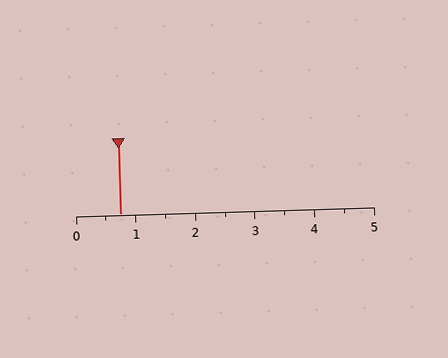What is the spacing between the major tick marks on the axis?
The major ticks are spaced 1 apart.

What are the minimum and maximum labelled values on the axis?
The axis runs from 0 to 5.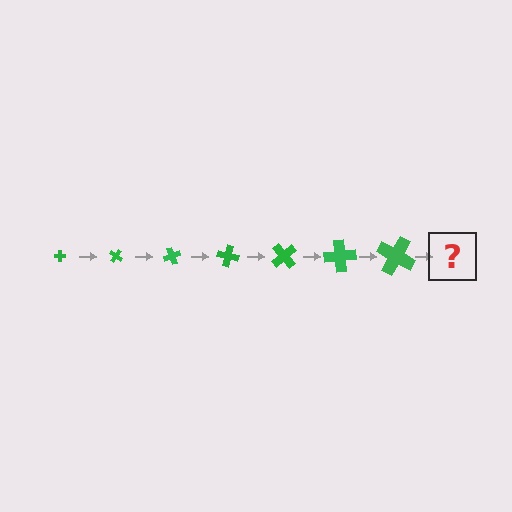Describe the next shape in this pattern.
It should be a cross, larger than the previous one and rotated 245 degrees from the start.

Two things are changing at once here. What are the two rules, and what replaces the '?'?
The two rules are that the cross grows larger each step and it rotates 35 degrees each step. The '?' should be a cross, larger than the previous one and rotated 245 degrees from the start.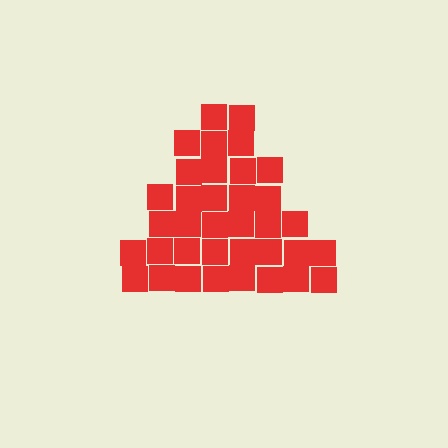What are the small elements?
The small elements are squares.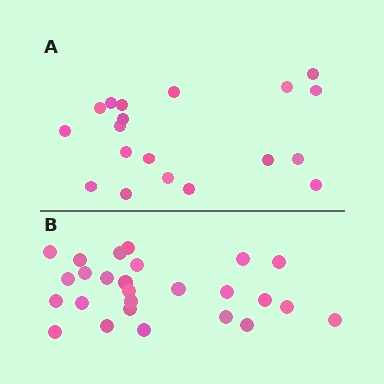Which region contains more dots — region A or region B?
Region B (the bottom region) has more dots.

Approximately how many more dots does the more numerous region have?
Region B has roughly 8 or so more dots than region A.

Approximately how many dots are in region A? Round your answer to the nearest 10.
About 20 dots. (The exact count is 19, which rounds to 20.)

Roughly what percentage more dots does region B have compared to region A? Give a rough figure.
About 35% more.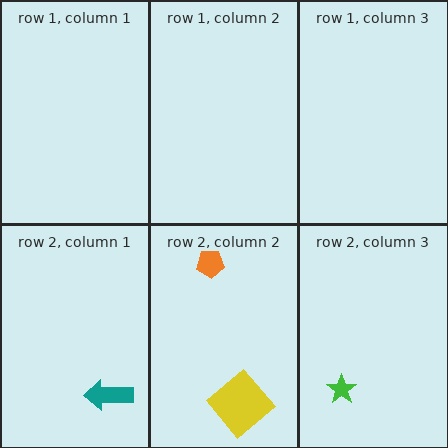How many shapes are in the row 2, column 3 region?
1.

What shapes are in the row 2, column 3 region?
The green star.